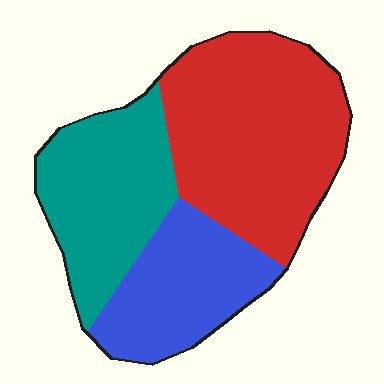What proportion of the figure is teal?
Teal covers about 30% of the figure.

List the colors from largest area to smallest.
From largest to smallest: red, teal, blue.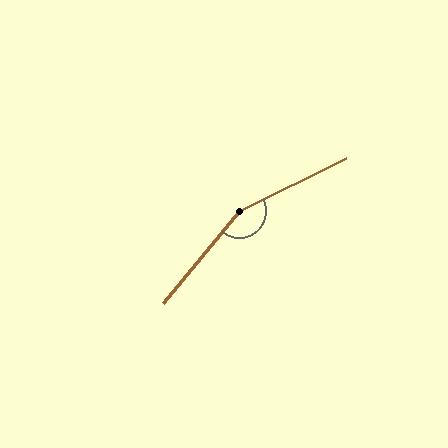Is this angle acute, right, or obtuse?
It is obtuse.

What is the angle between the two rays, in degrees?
Approximately 156 degrees.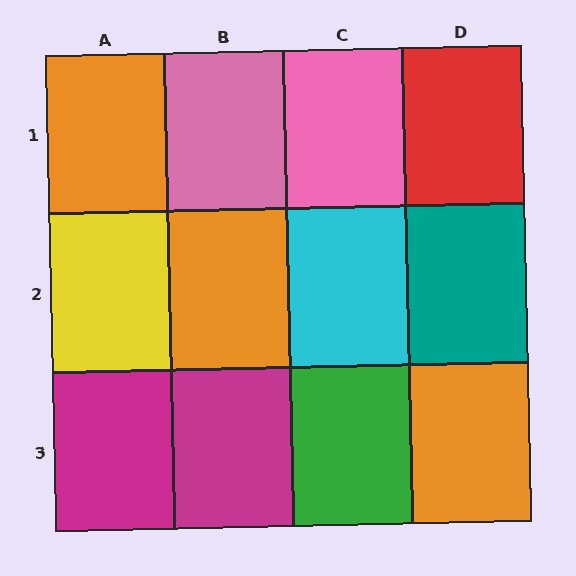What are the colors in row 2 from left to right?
Yellow, orange, cyan, teal.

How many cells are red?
1 cell is red.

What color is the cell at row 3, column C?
Green.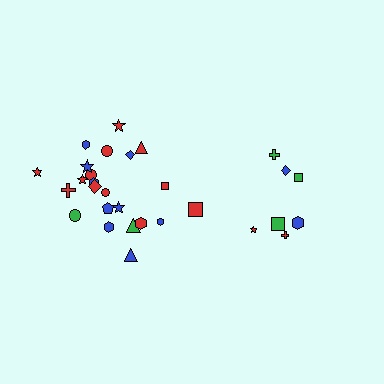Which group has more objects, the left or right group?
The left group.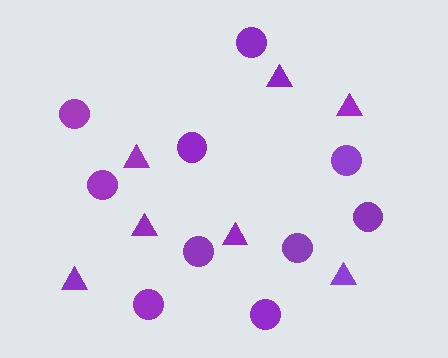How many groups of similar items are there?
There are 2 groups: one group of triangles (7) and one group of circles (10).